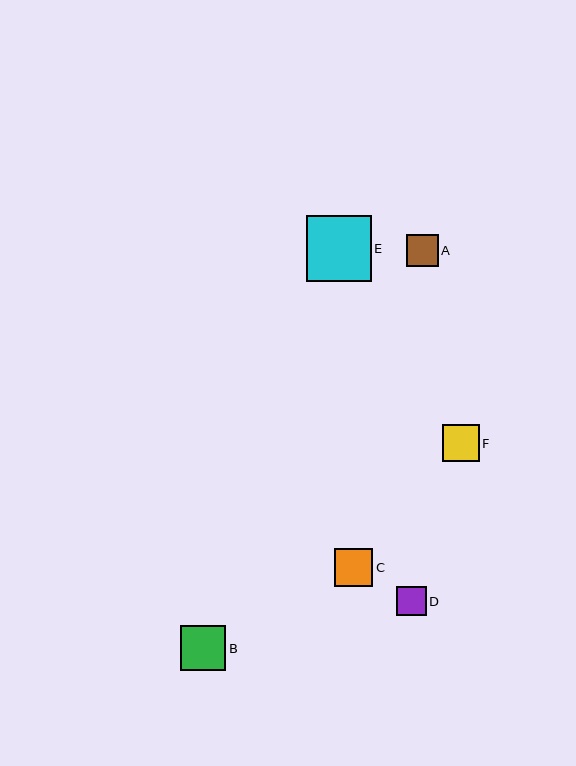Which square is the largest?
Square E is the largest with a size of approximately 65 pixels.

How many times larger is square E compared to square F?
Square E is approximately 1.8 times the size of square F.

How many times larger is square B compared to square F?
Square B is approximately 1.2 times the size of square F.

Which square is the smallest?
Square D is the smallest with a size of approximately 30 pixels.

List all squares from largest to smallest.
From largest to smallest: E, B, C, F, A, D.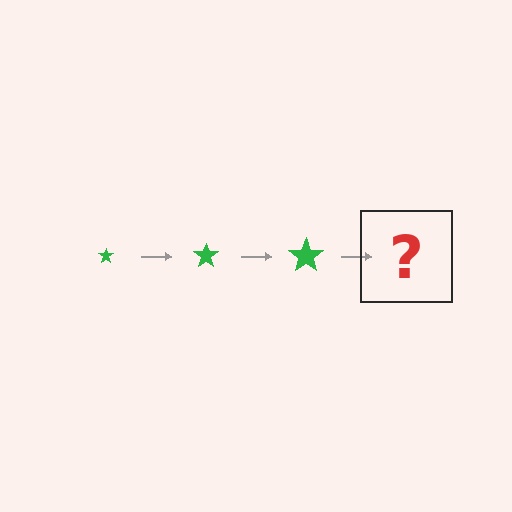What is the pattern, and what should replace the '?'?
The pattern is that the star gets progressively larger each step. The '?' should be a green star, larger than the previous one.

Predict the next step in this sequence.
The next step is a green star, larger than the previous one.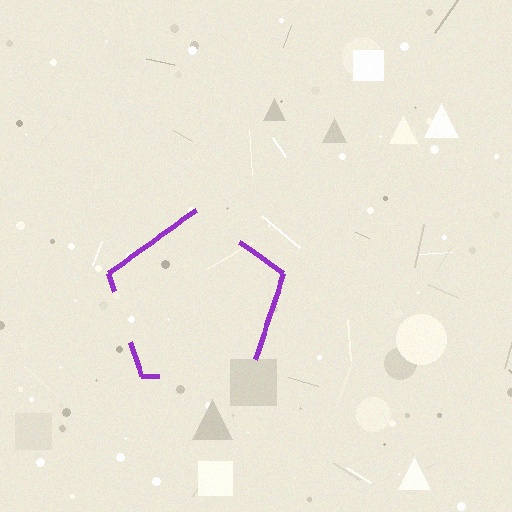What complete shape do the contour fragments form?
The contour fragments form a pentagon.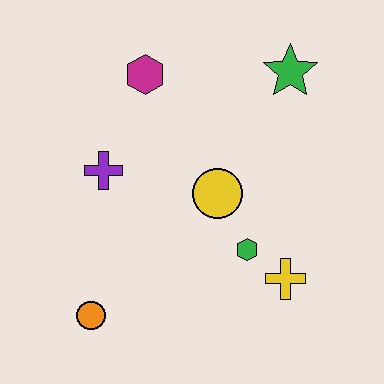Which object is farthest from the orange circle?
The green star is farthest from the orange circle.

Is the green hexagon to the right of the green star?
No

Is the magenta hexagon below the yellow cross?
No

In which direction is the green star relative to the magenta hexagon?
The green star is to the right of the magenta hexagon.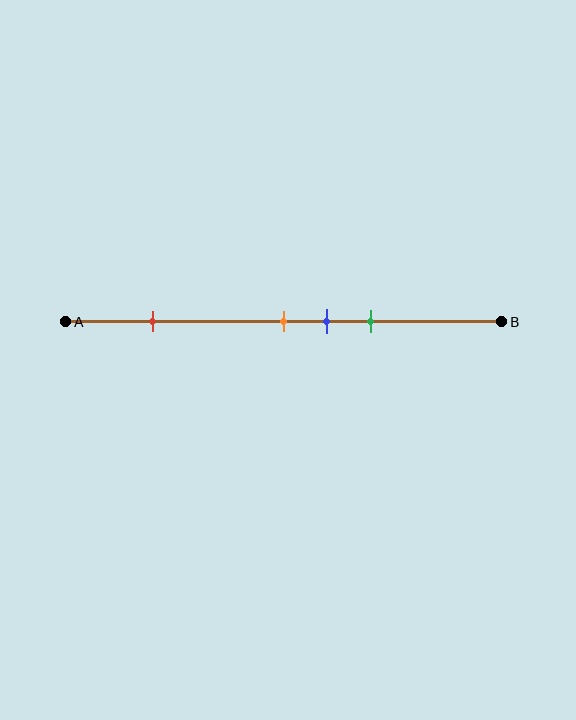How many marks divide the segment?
There are 4 marks dividing the segment.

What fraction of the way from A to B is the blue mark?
The blue mark is approximately 60% (0.6) of the way from A to B.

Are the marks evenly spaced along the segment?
No, the marks are not evenly spaced.